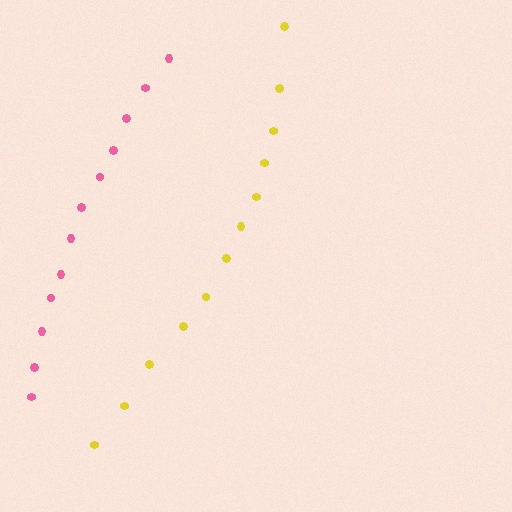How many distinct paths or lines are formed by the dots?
There are 2 distinct paths.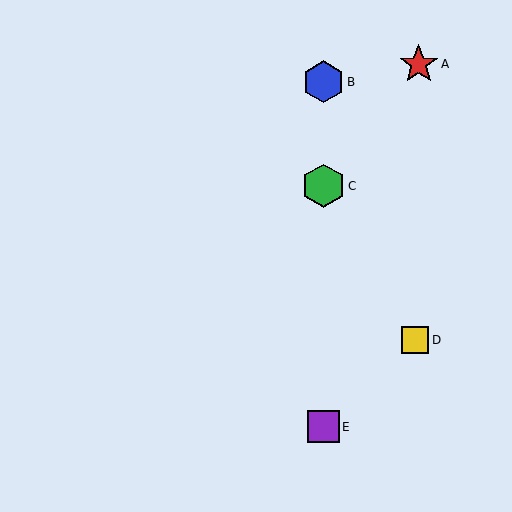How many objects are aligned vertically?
3 objects (B, C, E) are aligned vertically.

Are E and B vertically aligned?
Yes, both are at x≈323.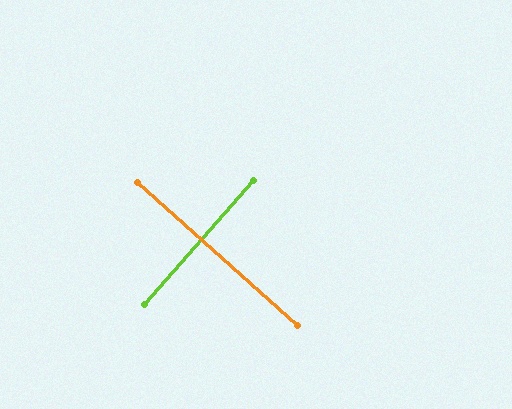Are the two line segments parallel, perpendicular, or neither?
Perpendicular — they meet at approximately 89°.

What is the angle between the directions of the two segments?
Approximately 89 degrees.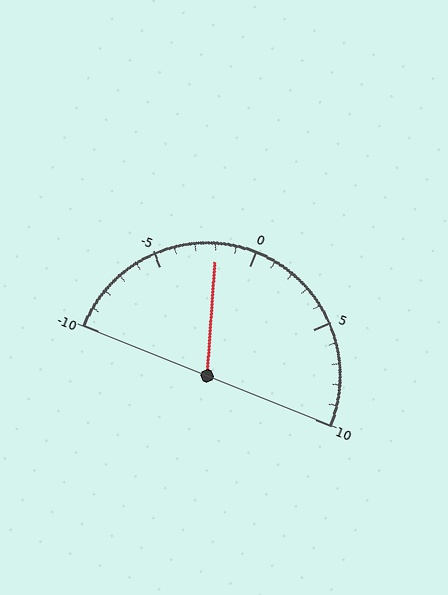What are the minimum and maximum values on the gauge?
The gauge ranges from -10 to 10.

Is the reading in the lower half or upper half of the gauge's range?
The reading is in the lower half of the range (-10 to 10).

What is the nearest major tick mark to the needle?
The nearest major tick mark is 0.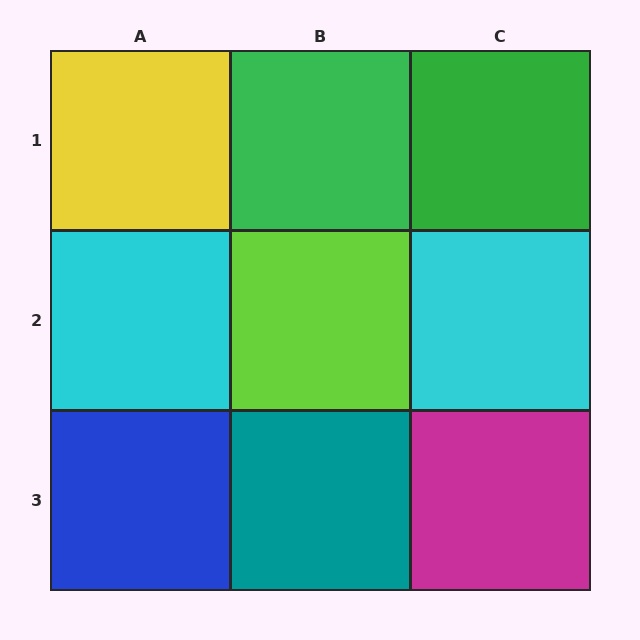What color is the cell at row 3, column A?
Blue.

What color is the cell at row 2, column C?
Cyan.